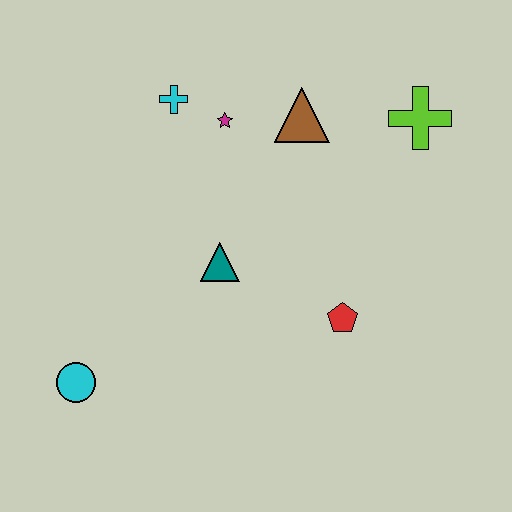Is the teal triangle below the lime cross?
Yes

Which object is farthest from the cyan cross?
The cyan circle is farthest from the cyan cross.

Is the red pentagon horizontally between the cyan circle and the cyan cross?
No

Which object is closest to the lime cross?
The brown triangle is closest to the lime cross.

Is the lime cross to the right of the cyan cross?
Yes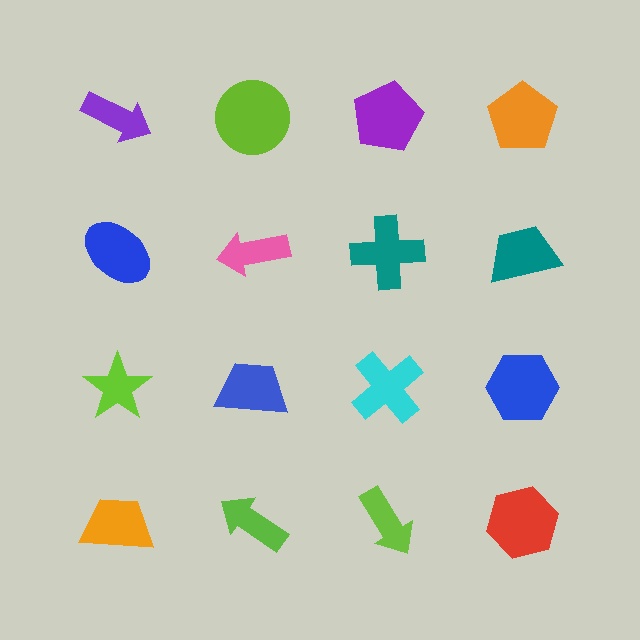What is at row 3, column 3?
A cyan cross.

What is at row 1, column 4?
An orange pentagon.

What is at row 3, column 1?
A lime star.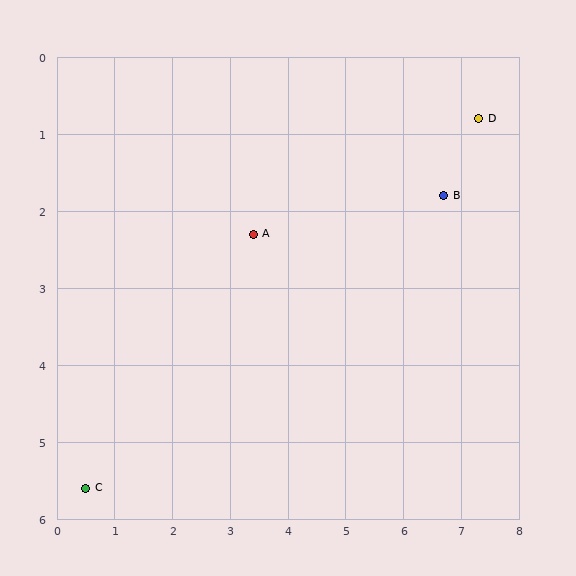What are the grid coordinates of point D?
Point D is at approximately (7.3, 0.8).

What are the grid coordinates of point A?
Point A is at approximately (3.4, 2.3).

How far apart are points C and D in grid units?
Points C and D are about 8.3 grid units apart.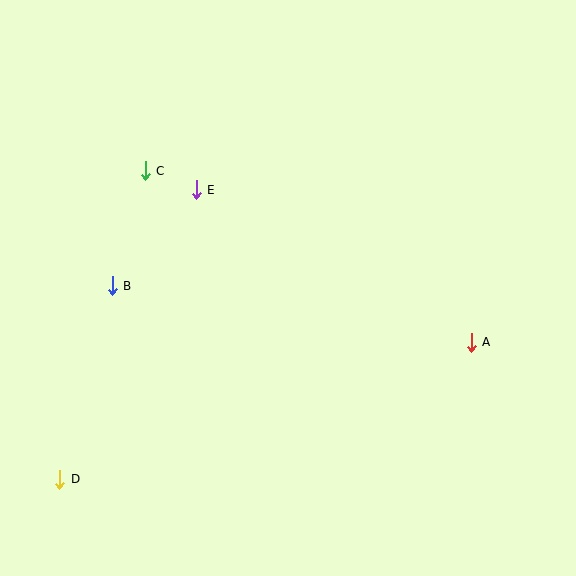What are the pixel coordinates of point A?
Point A is at (471, 342).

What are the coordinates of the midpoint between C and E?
The midpoint between C and E is at (171, 180).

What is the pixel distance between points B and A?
The distance between B and A is 363 pixels.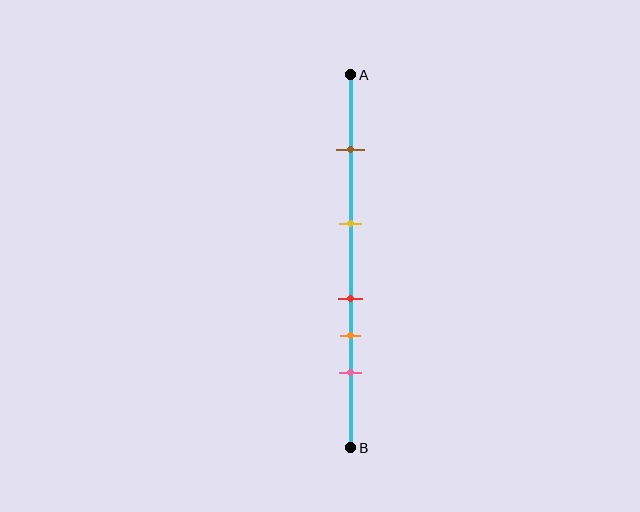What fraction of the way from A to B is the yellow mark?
The yellow mark is approximately 40% (0.4) of the way from A to B.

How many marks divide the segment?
There are 5 marks dividing the segment.